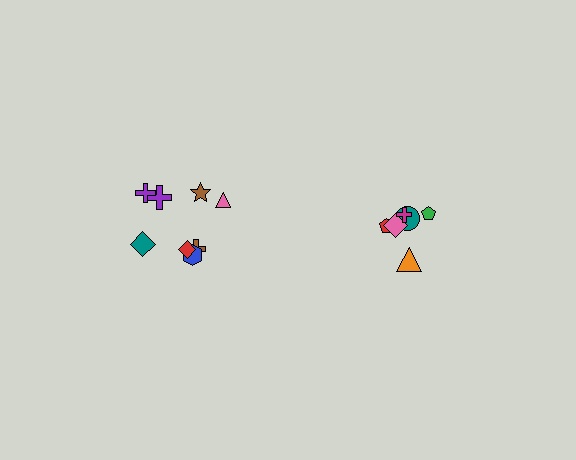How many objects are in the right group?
There are 6 objects.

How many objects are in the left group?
There are 8 objects.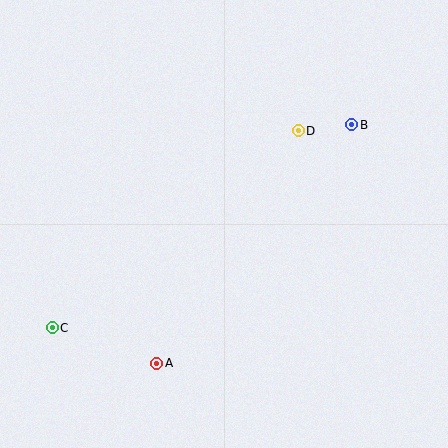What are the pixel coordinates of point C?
Point C is at (52, 328).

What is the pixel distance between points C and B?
The distance between C and B is 362 pixels.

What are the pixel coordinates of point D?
Point D is at (298, 131).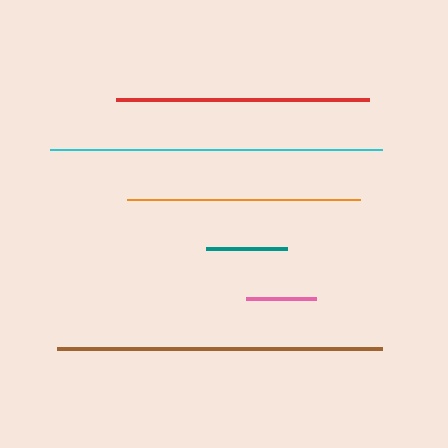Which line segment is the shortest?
The pink line is the shortest at approximately 70 pixels.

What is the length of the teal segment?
The teal segment is approximately 81 pixels long.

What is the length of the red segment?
The red segment is approximately 252 pixels long.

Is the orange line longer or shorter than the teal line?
The orange line is longer than the teal line.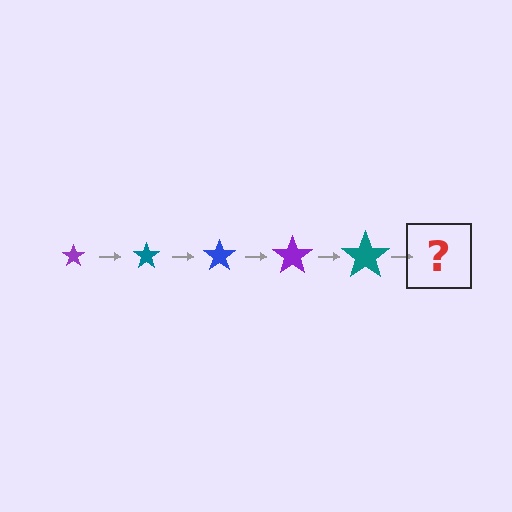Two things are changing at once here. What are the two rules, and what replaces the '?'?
The two rules are that the star grows larger each step and the color cycles through purple, teal, and blue. The '?' should be a blue star, larger than the previous one.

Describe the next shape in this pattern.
It should be a blue star, larger than the previous one.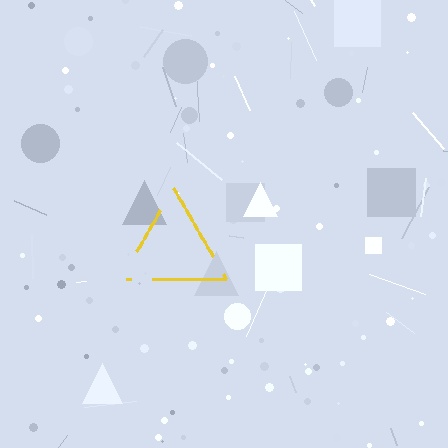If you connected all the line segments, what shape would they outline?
They would outline a triangle.